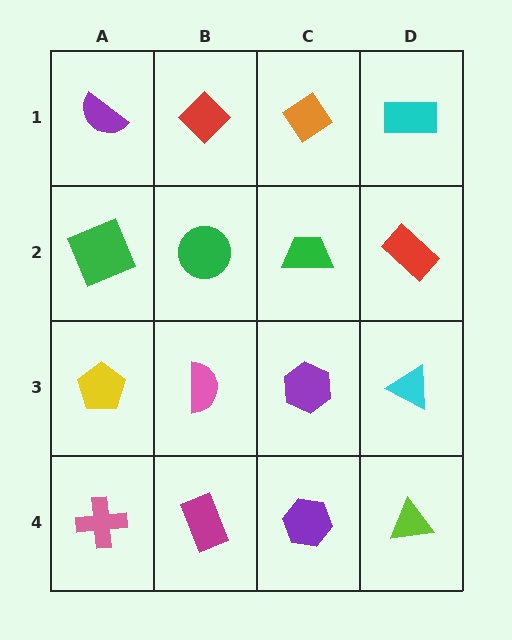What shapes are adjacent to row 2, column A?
A purple semicircle (row 1, column A), a yellow pentagon (row 3, column A), a green circle (row 2, column B).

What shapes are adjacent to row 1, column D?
A red rectangle (row 2, column D), an orange diamond (row 1, column C).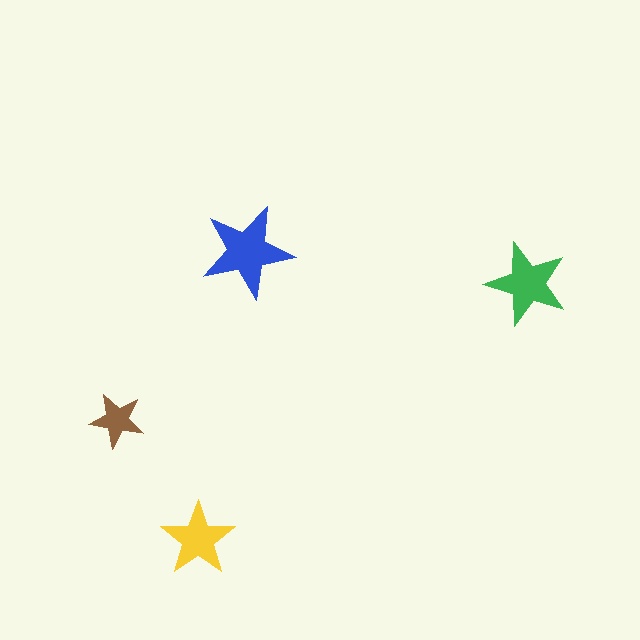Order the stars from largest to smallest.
the blue one, the green one, the yellow one, the brown one.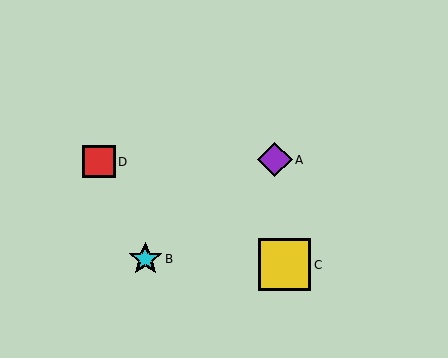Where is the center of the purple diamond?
The center of the purple diamond is at (275, 160).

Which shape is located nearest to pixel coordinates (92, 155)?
The red square (labeled D) at (99, 162) is nearest to that location.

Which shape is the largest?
The yellow square (labeled C) is the largest.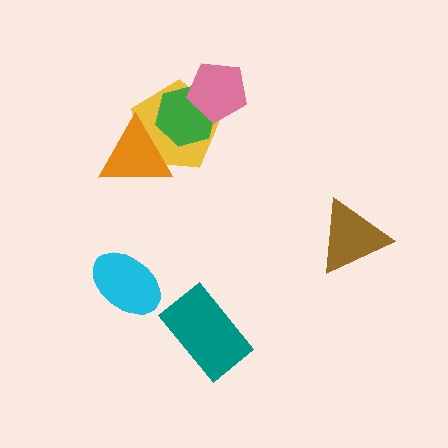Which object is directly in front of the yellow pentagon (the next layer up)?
The green hexagon is directly in front of the yellow pentagon.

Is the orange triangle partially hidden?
No, no other shape covers it.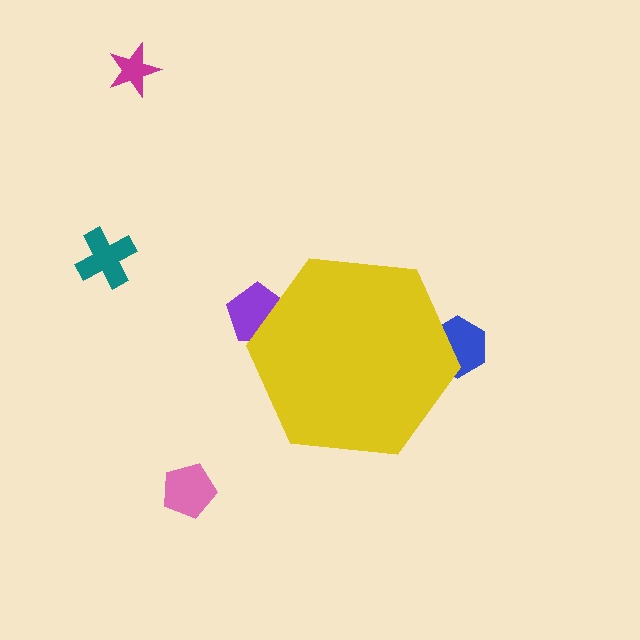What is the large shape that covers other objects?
A yellow hexagon.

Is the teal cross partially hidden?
No, the teal cross is fully visible.